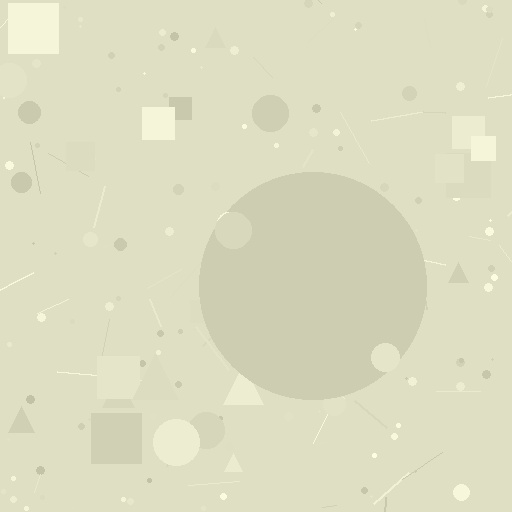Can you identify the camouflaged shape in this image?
The camouflaged shape is a circle.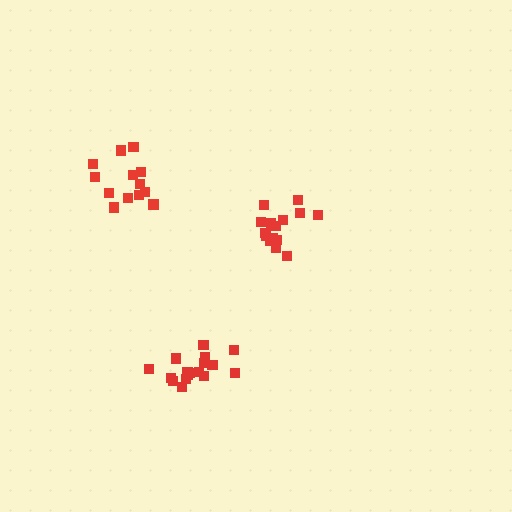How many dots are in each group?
Group 1: 16 dots, Group 2: 13 dots, Group 3: 17 dots (46 total).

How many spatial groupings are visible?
There are 3 spatial groupings.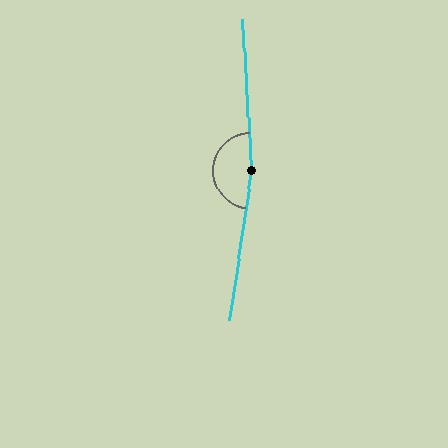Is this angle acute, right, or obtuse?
It is obtuse.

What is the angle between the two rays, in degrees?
Approximately 169 degrees.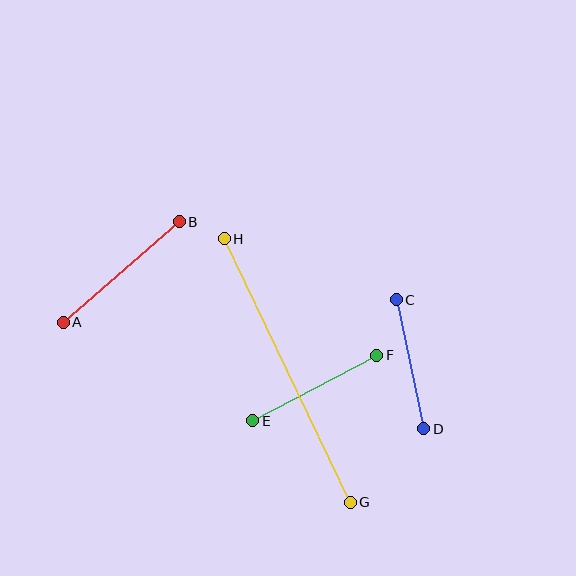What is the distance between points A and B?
The distance is approximately 154 pixels.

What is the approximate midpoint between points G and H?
The midpoint is at approximately (287, 370) pixels.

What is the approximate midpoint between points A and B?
The midpoint is at approximately (121, 272) pixels.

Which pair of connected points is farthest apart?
Points G and H are farthest apart.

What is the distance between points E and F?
The distance is approximately 140 pixels.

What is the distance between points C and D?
The distance is approximately 132 pixels.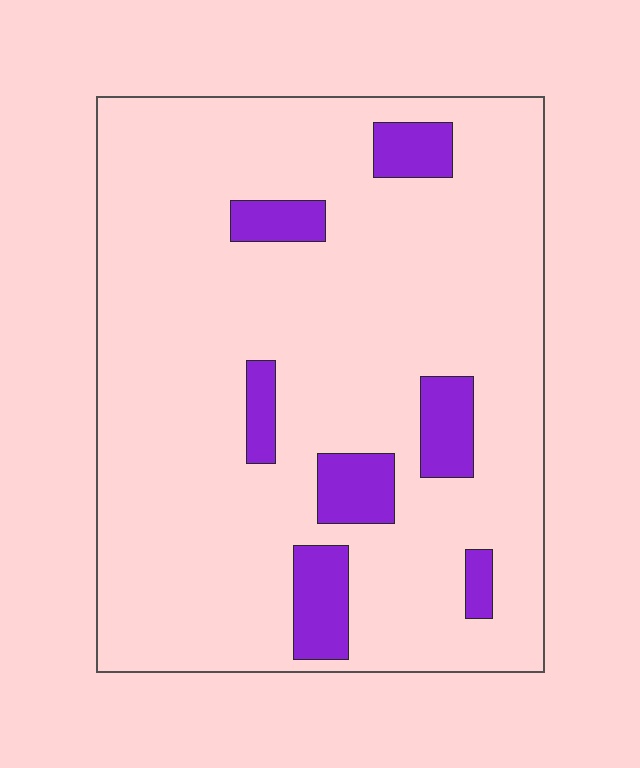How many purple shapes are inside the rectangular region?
7.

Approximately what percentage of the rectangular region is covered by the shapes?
Approximately 10%.